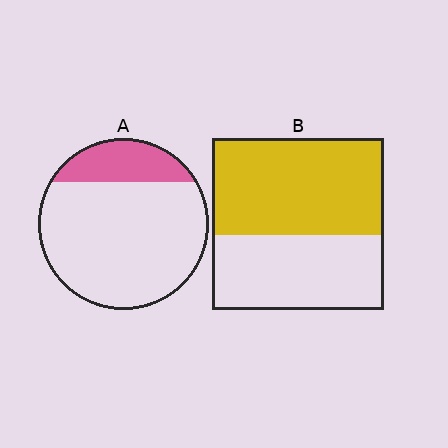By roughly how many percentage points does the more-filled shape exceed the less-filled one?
By roughly 35 percentage points (B over A).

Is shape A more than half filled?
No.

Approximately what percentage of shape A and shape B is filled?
A is approximately 20% and B is approximately 55%.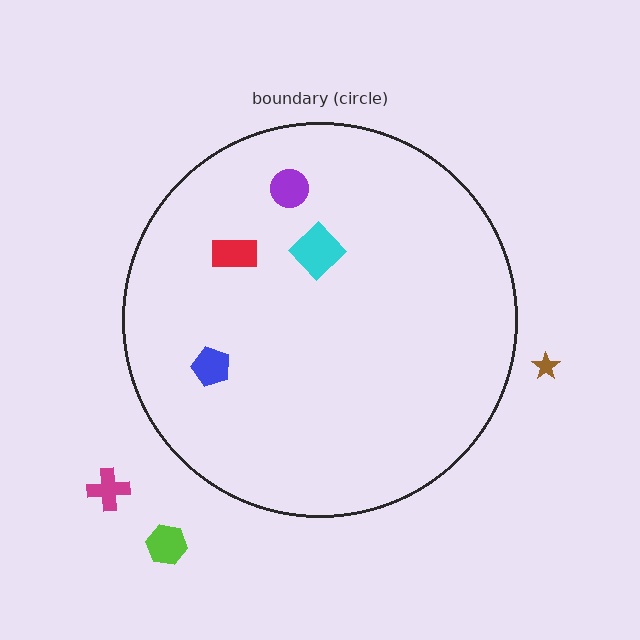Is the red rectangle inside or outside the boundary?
Inside.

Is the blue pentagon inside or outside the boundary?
Inside.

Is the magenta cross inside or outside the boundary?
Outside.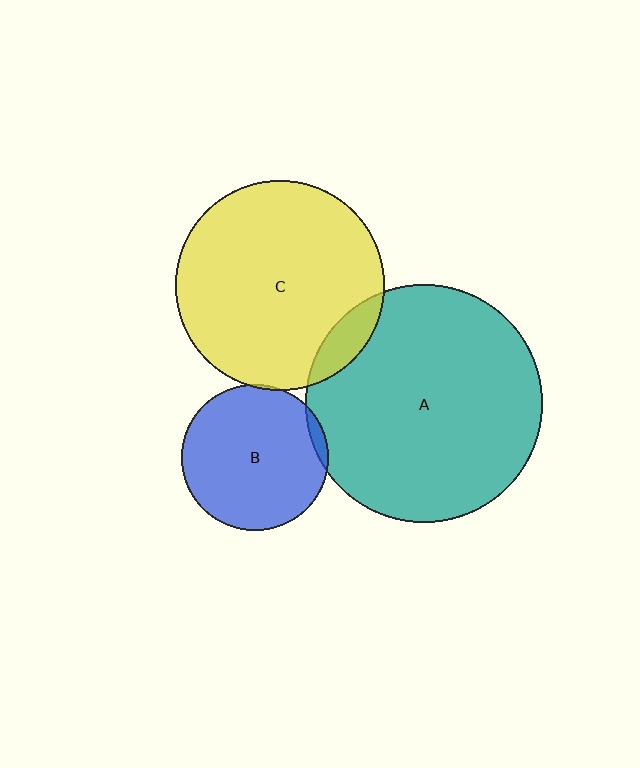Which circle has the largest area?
Circle A (teal).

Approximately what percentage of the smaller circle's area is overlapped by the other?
Approximately 5%.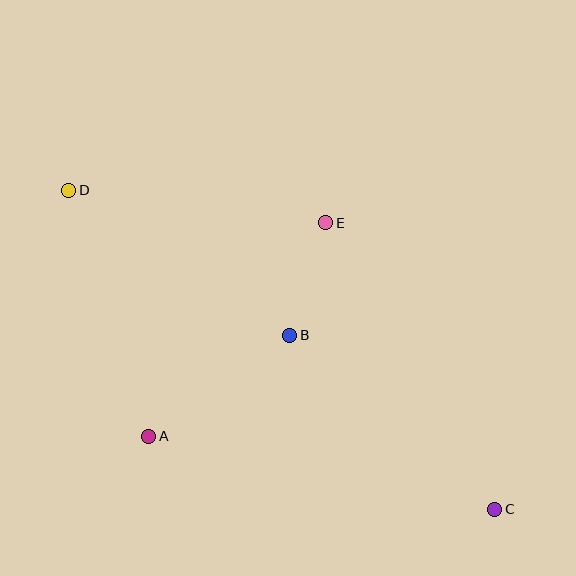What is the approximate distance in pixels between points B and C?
The distance between B and C is approximately 269 pixels.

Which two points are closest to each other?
Points B and E are closest to each other.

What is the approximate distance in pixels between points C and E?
The distance between C and E is approximately 332 pixels.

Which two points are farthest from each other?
Points C and D are farthest from each other.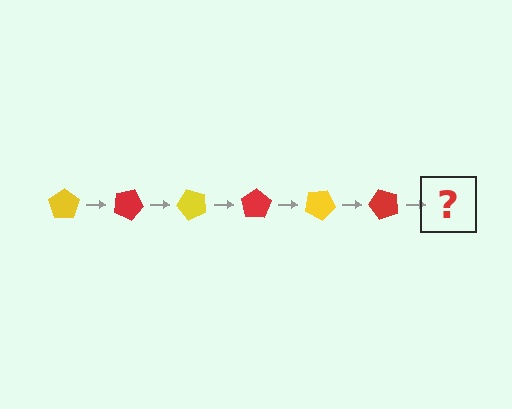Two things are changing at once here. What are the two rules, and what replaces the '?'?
The two rules are that it rotates 25 degrees each step and the color cycles through yellow and red. The '?' should be a yellow pentagon, rotated 150 degrees from the start.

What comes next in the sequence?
The next element should be a yellow pentagon, rotated 150 degrees from the start.